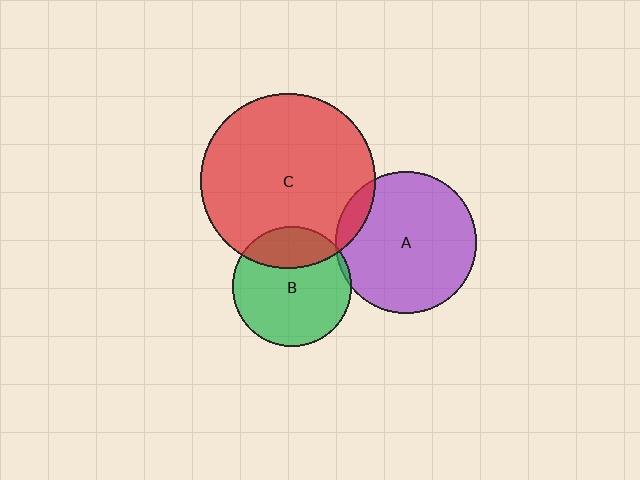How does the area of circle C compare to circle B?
Approximately 2.1 times.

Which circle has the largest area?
Circle C (red).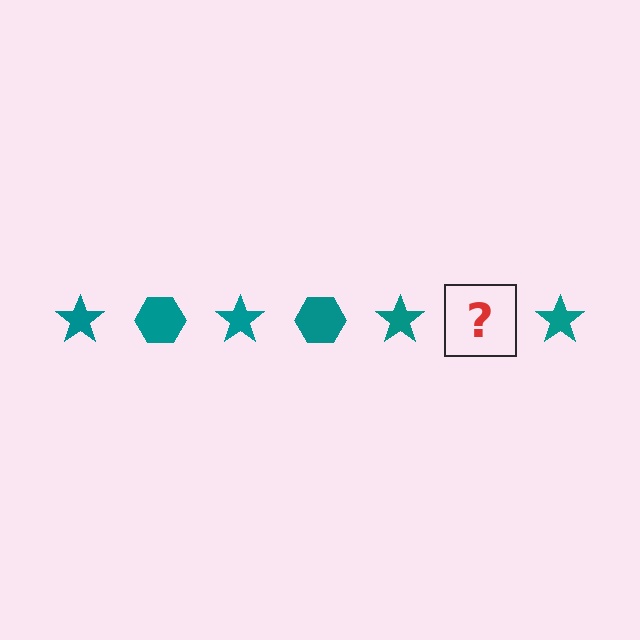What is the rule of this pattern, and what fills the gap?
The rule is that the pattern cycles through star, hexagon shapes in teal. The gap should be filled with a teal hexagon.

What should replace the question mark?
The question mark should be replaced with a teal hexagon.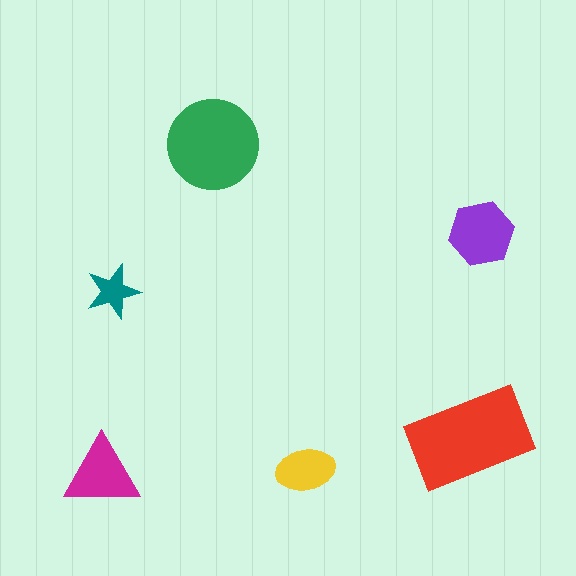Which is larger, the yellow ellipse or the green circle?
The green circle.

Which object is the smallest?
The teal star.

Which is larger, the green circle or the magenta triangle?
The green circle.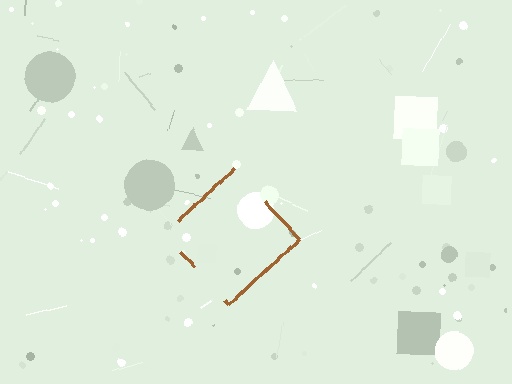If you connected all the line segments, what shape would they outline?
They would outline a diamond.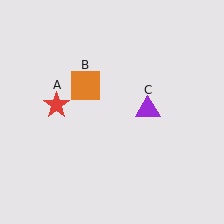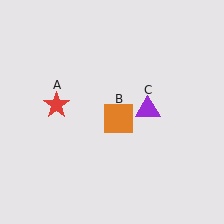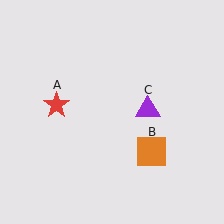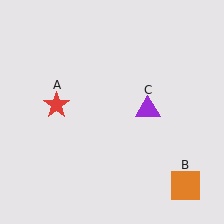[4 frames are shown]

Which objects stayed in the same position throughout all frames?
Red star (object A) and purple triangle (object C) remained stationary.